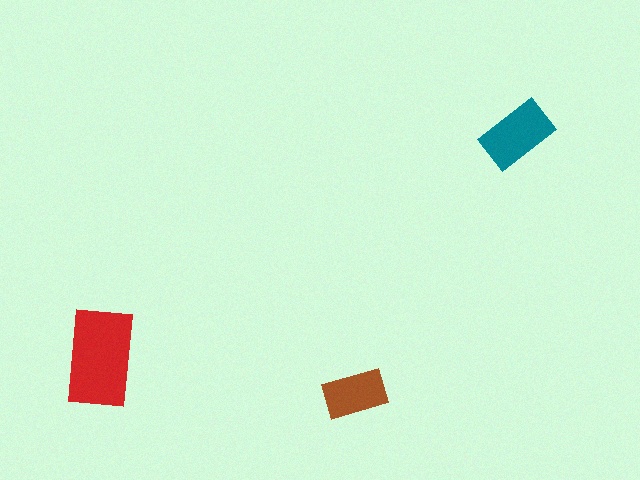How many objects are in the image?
There are 3 objects in the image.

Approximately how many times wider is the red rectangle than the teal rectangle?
About 1.5 times wider.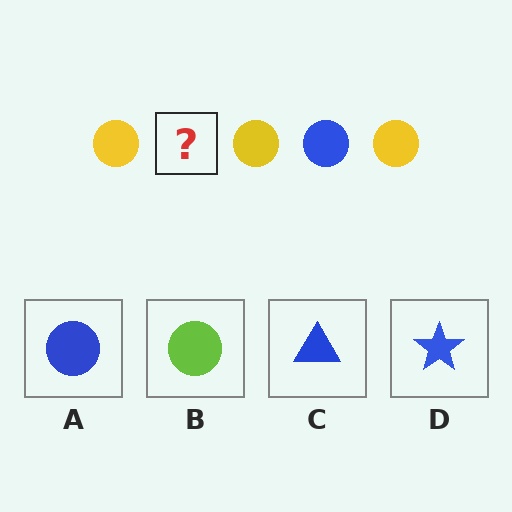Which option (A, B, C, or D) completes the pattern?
A.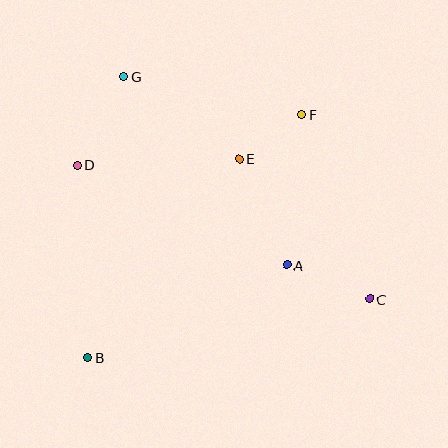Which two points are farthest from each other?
Points C and G are farthest from each other.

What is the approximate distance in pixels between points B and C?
The distance between B and C is approximately 288 pixels.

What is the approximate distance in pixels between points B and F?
The distance between B and F is approximately 324 pixels.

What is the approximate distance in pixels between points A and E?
The distance between A and E is approximately 116 pixels.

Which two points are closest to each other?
Points E and F are closest to each other.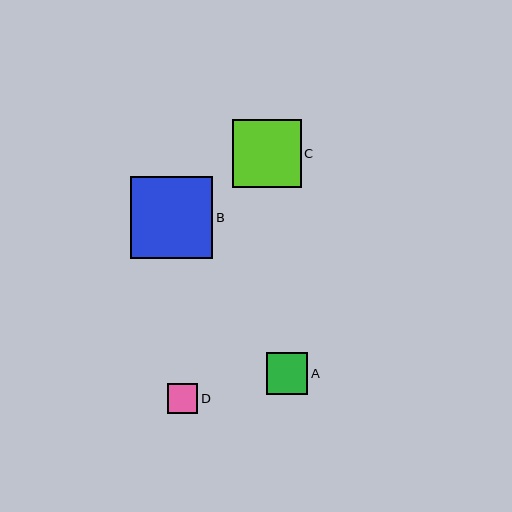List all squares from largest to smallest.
From largest to smallest: B, C, A, D.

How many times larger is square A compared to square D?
Square A is approximately 1.4 times the size of square D.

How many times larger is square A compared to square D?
Square A is approximately 1.4 times the size of square D.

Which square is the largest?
Square B is the largest with a size of approximately 82 pixels.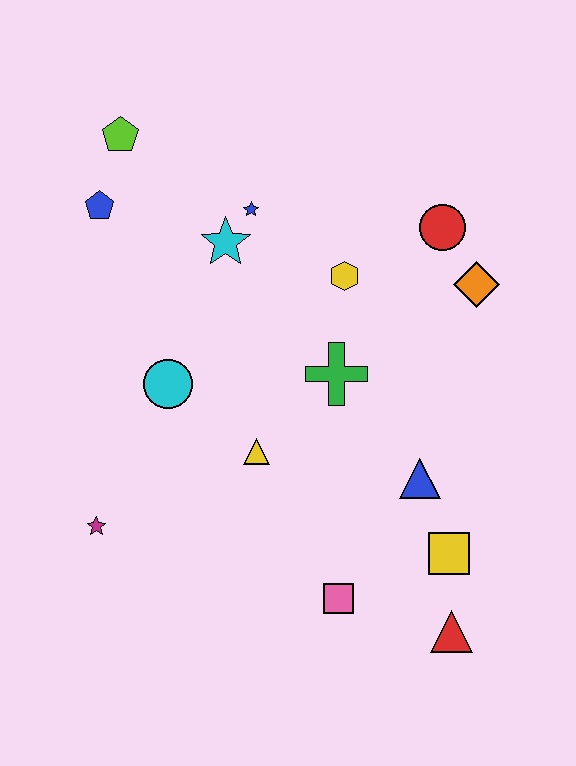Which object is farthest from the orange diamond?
The magenta star is farthest from the orange diamond.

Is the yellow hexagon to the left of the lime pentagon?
No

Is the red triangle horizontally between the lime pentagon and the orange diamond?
Yes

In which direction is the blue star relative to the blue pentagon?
The blue star is to the right of the blue pentagon.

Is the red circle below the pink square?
No